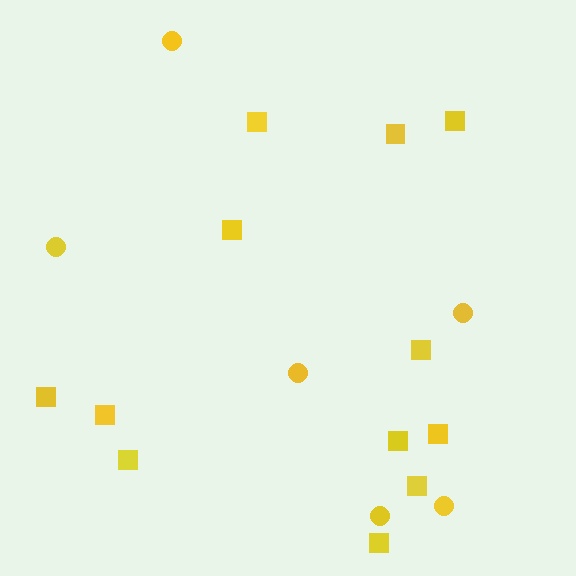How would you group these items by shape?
There are 2 groups: one group of squares (12) and one group of circles (6).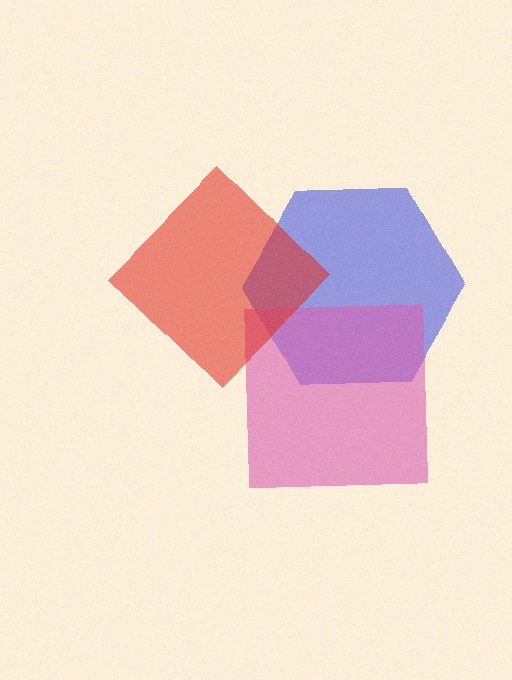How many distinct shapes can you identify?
There are 3 distinct shapes: a blue hexagon, a pink square, a red diamond.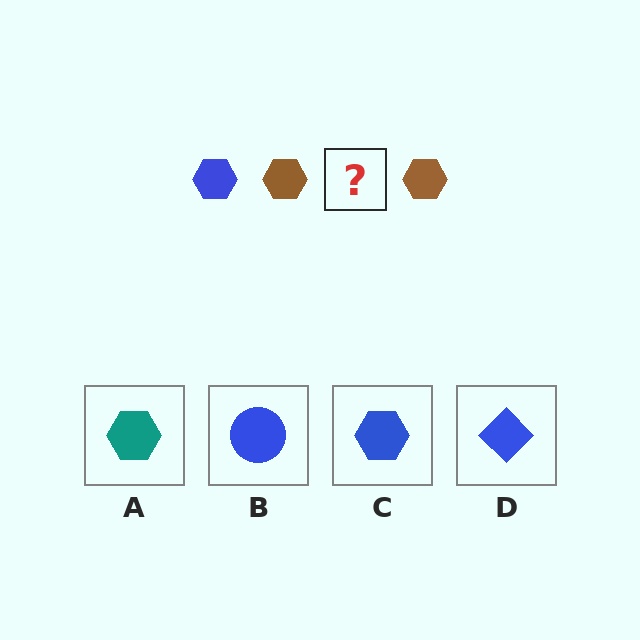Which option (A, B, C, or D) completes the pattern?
C.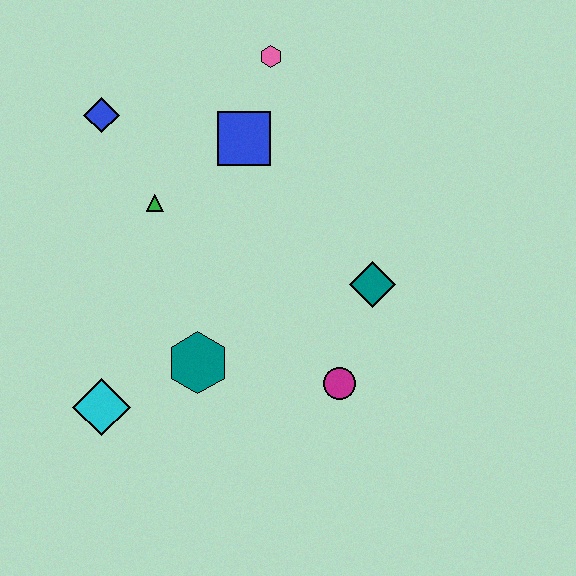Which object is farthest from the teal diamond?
The blue diamond is farthest from the teal diamond.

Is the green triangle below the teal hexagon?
No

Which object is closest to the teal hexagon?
The cyan diamond is closest to the teal hexagon.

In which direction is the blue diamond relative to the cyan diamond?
The blue diamond is above the cyan diamond.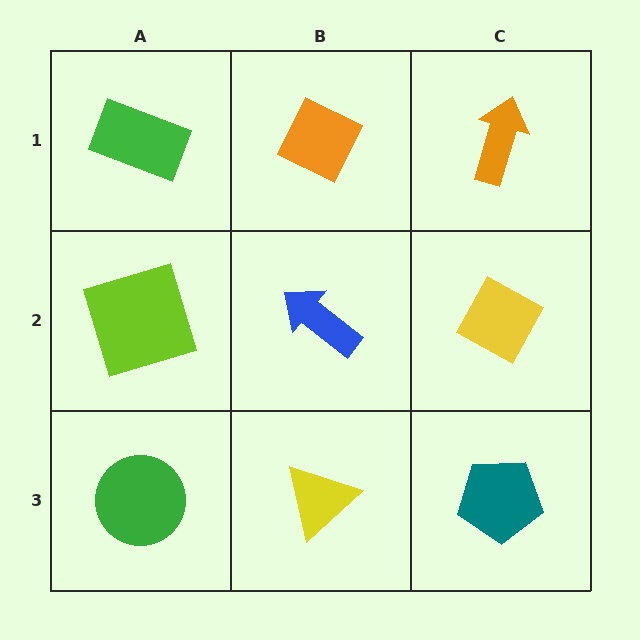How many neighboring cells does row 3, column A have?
2.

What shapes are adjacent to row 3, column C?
A yellow diamond (row 2, column C), a yellow triangle (row 3, column B).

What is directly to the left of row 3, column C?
A yellow triangle.